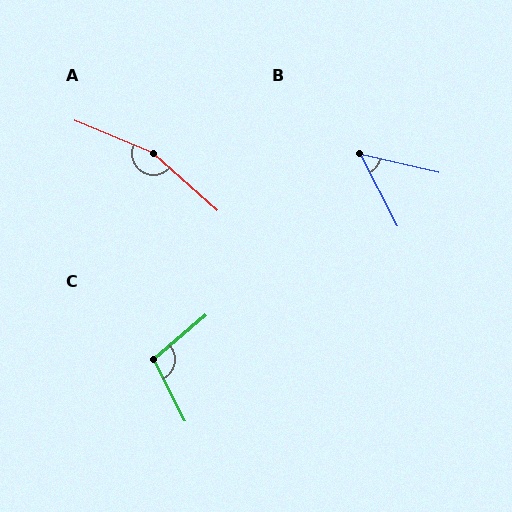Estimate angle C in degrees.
Approximately 103 degrees.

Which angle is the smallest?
B, at approximately 50 degrees.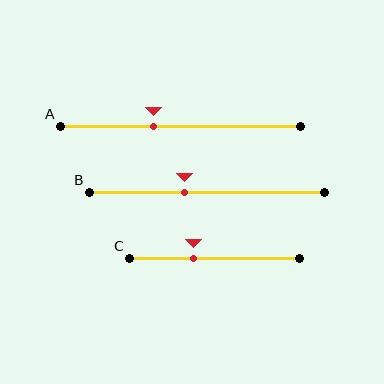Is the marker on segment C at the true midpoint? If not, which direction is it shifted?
No, the marker on segment C is shifted to the left by about 12% of the segment length.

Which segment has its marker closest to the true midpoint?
Segment B has its marker closest to the true midpoint.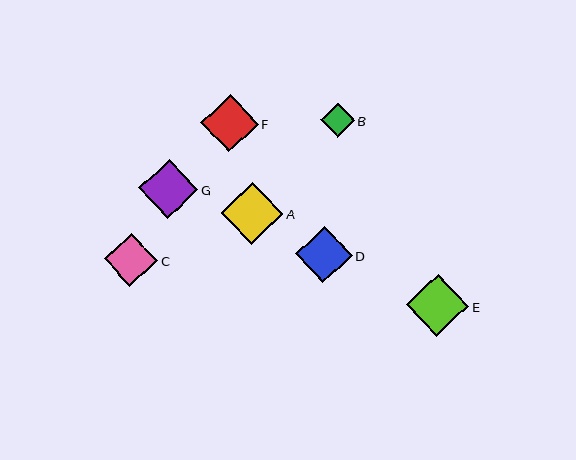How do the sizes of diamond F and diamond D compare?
Diamond F and diamond D are approximately the same size.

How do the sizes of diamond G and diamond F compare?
Diamond G and diamond F are approximately the same size.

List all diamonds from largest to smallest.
From largest to smallest: A, E, G, F, D, C, B.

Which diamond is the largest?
Diamond A is the largest with a size of approximately 62 pixels.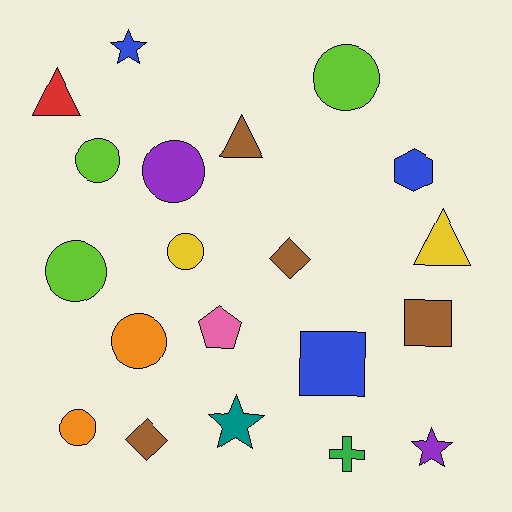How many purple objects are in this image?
There are 2 purple objects.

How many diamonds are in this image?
There are 2 diamonds.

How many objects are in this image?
There are 20 objects.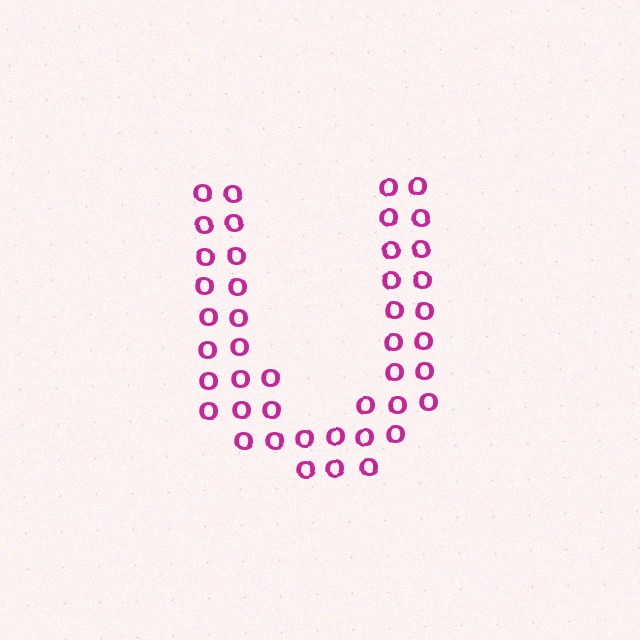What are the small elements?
The small elements are letter O's.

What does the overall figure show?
The overall figure shows the letter U.